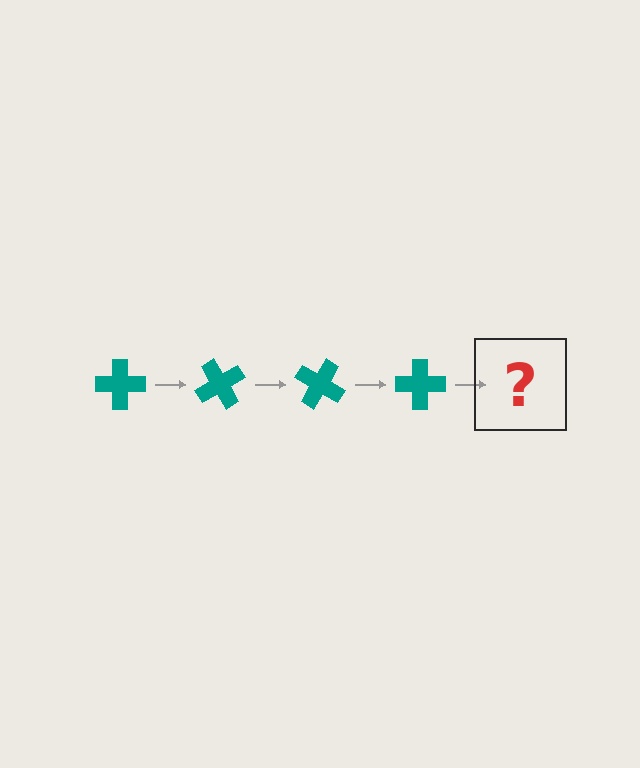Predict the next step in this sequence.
The next step is a teal cross rotated 240 degrees.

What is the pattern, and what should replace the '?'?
The pattern is that the cross rotates 60 degrees each step. The '?' should be a teal cross rotated 240 degrees.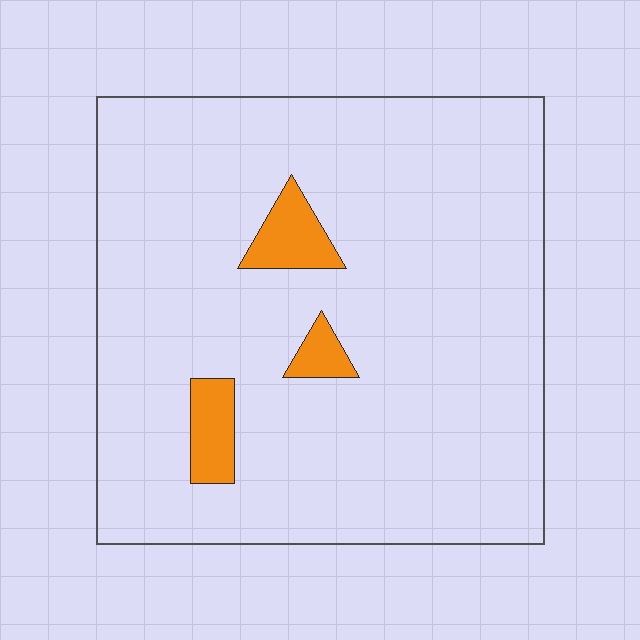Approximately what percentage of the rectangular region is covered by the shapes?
Approximately 5%.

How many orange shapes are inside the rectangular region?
3.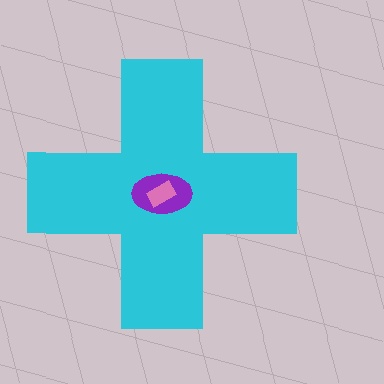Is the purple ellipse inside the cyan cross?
Yes.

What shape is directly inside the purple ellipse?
The pink rectangle.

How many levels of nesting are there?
3.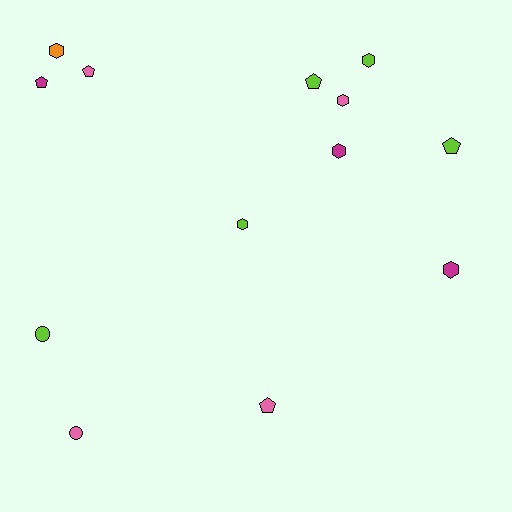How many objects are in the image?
There are 13 objects.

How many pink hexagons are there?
There is 1 pink hexagon.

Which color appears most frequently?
Lime, with 5 objects.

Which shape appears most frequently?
Hexagon, with 6 objects.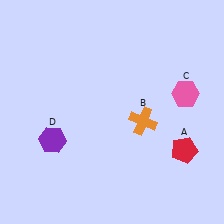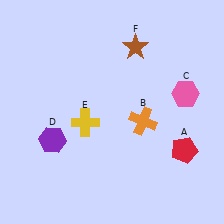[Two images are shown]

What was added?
A yellow cross (E), a brown star (F) were added in Image 2.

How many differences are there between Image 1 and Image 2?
There are 2 differences between the two images.